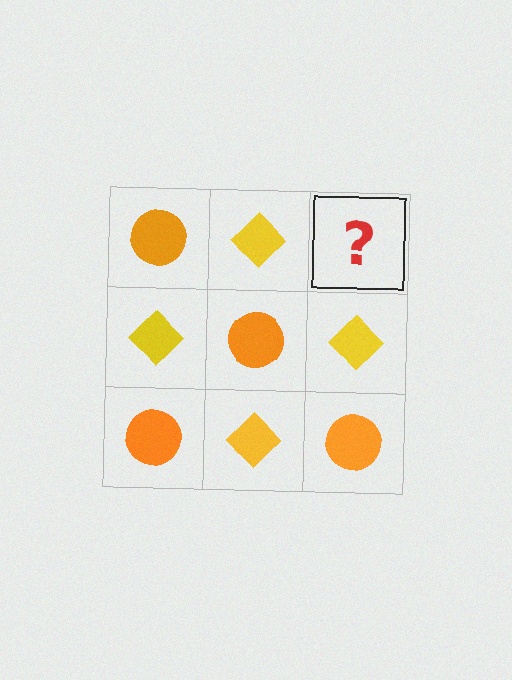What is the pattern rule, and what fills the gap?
The rule is that it alternates orange circle and yellow diamond in a checkerboard pattern. The gap should be filled with an orange circle.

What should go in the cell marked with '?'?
The missing cell should contain an orange circle.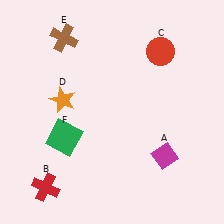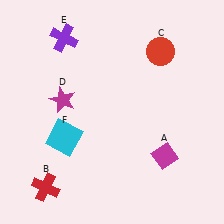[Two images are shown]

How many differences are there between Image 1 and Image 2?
There are 3 differences between the two images.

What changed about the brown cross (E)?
In Image 1, E is brown. In Image 2, it changed to purple.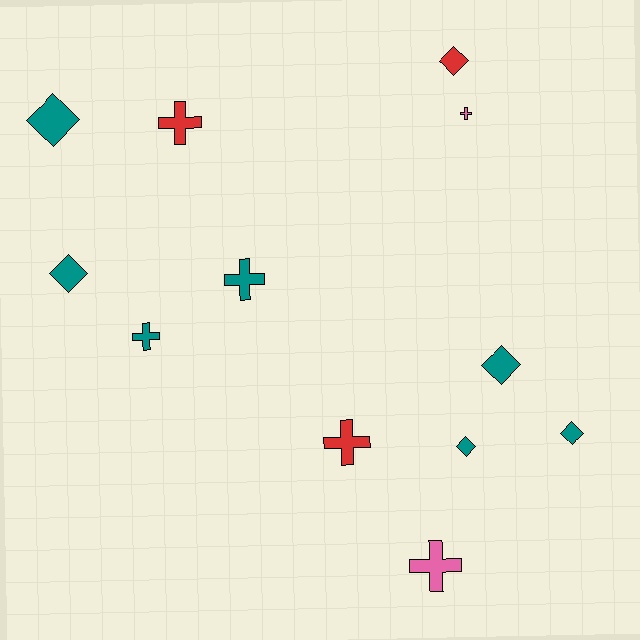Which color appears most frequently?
Teal, with 7 objects.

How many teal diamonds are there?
There are 5 teal diamonds.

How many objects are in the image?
There are 12 objects.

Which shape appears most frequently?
Diamond, with 6 objects.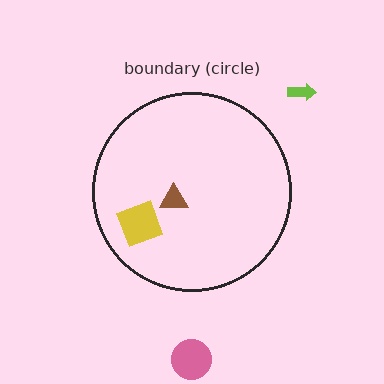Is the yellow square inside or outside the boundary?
Inside.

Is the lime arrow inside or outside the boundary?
Outside.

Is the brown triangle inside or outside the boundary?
Inside.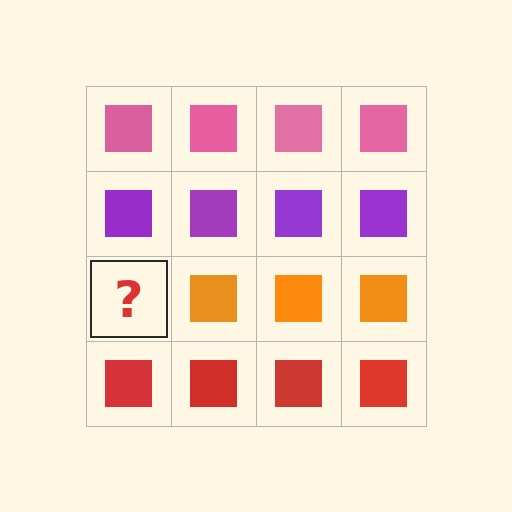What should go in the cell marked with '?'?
The missing cell should contain an orange square.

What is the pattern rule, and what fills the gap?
The rule is that each row has a consistent color. The gap should be filled with an orange square.